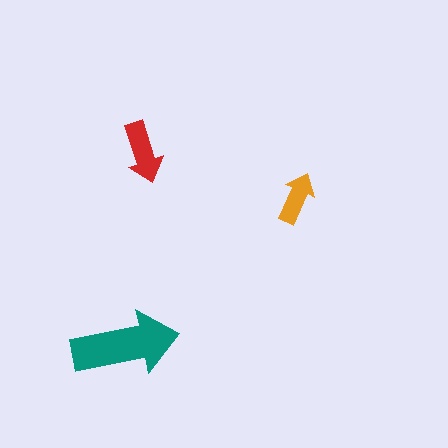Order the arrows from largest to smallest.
the teal one, the red one, the orange one.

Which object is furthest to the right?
The orange arrow is rightmost.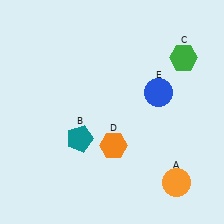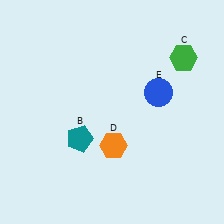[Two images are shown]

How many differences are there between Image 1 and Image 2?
There is 1 difference between the two images.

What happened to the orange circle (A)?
The orange circle (A) was removed in Image 2. It was in the bottom-right area of Image 1.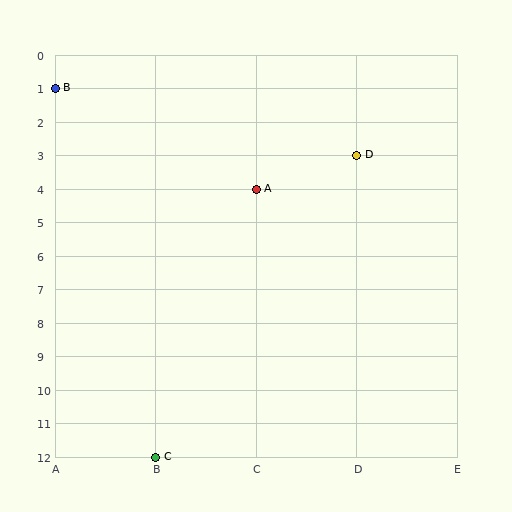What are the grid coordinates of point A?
Point A is at grid coordinates (C, 4).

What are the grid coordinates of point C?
Point C is at grid coordinates (B, 12).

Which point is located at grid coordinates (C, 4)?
Point A is at (C, 4).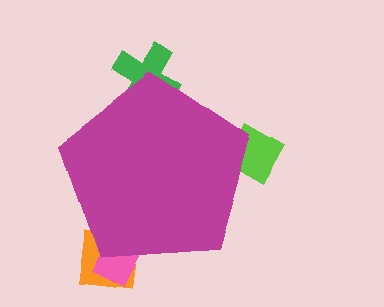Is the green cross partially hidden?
Yes, the green cross is partially hidden behind the magenta pentagon.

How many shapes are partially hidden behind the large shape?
4 shapes are partially hidden.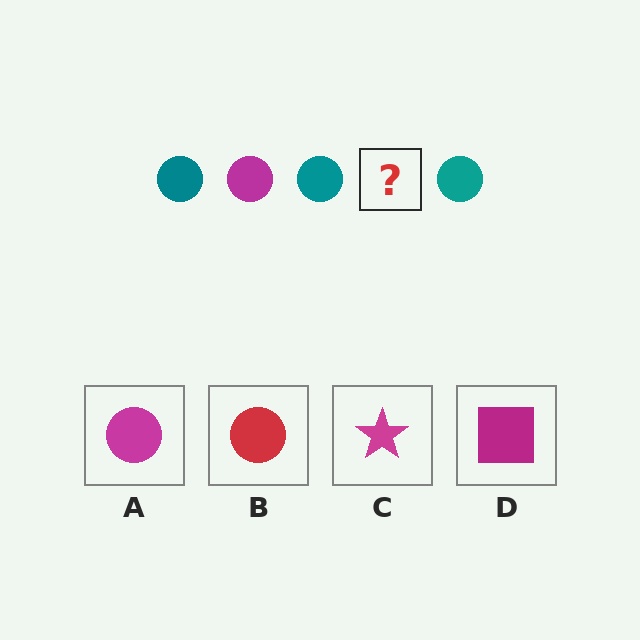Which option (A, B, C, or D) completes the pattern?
A.